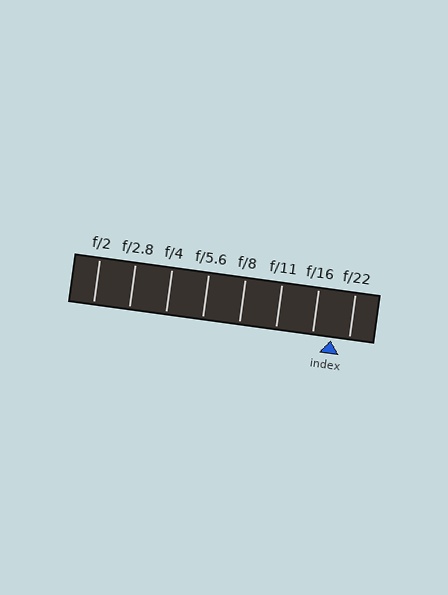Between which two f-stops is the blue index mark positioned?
The index mark is between f/16 and f/22.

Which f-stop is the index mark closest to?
The index mark is closest to f/22.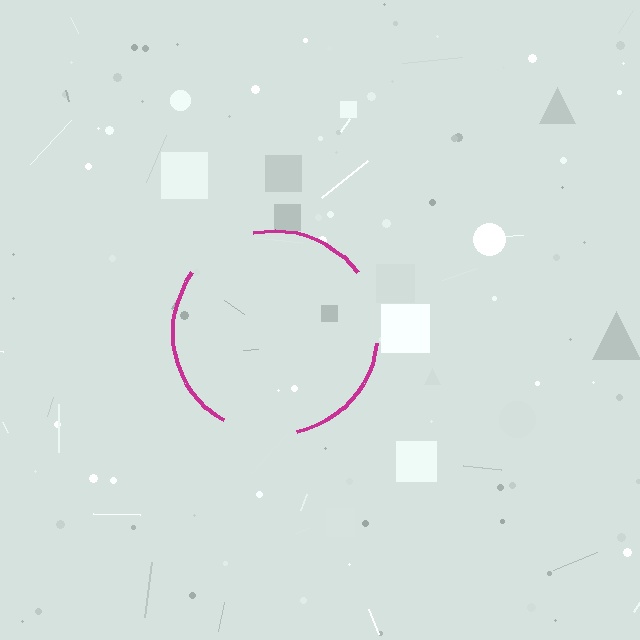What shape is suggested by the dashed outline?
The dashed outline suggests a circle.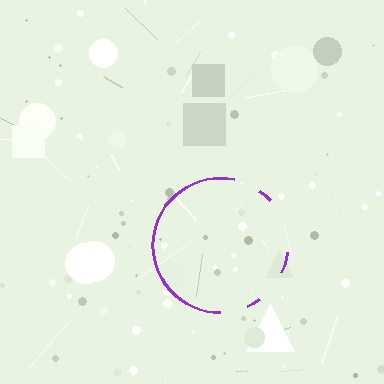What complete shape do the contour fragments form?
The contour fragments form a circle.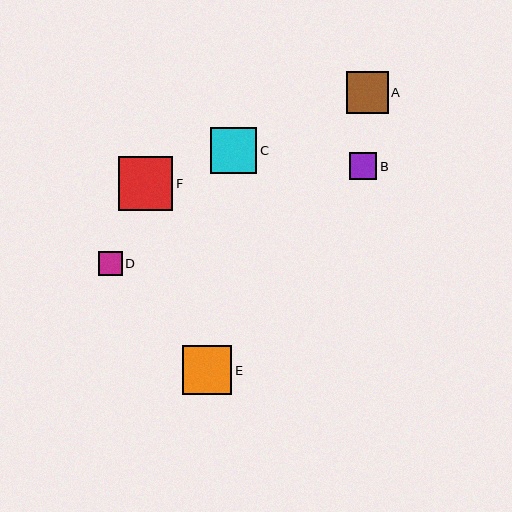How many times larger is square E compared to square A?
Square E is approximately 1.2 times the size of square A.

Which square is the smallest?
Square D is the smallest with a size of approximately 24 pixels.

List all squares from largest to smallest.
From largest to smallest: F, E, C, A, B, D.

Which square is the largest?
Square F is the largest with a size of approximately 54 pixels.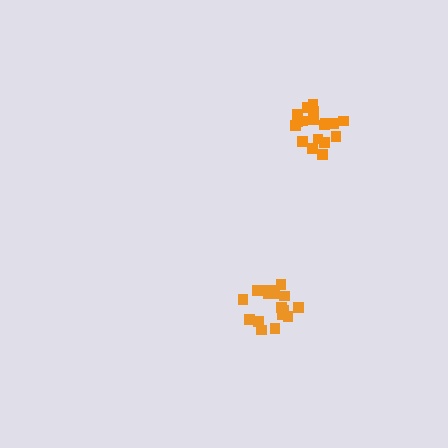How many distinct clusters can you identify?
There are 2 distinct clusters.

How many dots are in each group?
Group 1: 18 dots, Group 2: 17 dots (35 total).